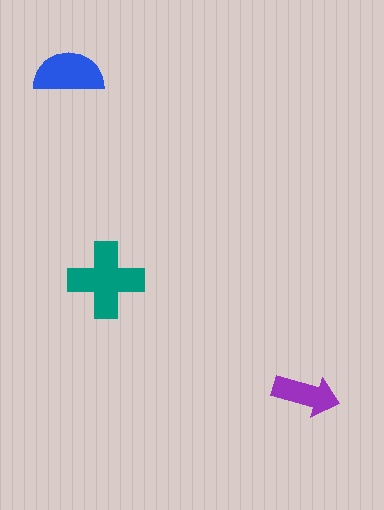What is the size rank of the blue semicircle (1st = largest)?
2nd.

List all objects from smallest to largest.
The purple arrow, the blue semicircle, the teal cross.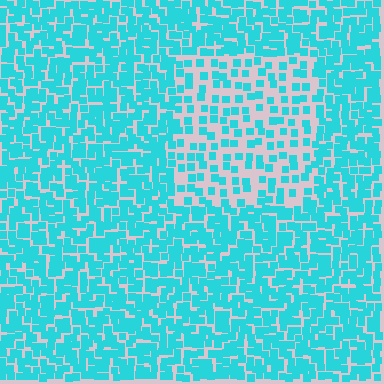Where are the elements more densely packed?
The elements are more densely packed outside the rectangle boundary.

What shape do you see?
I see a rectangle.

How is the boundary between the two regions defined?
The boundary is defined by a change in element density (approximately 2.1x ratio). All elements are the same color, size, and shape.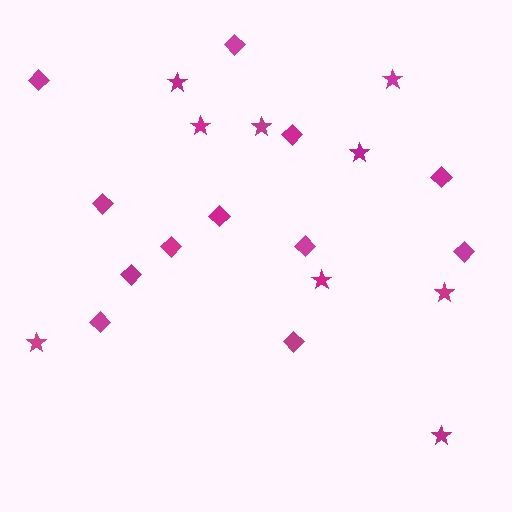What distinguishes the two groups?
There are 2 groups: one group of diamonds (12) and one group of stars (9).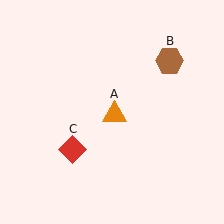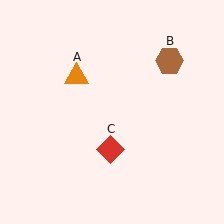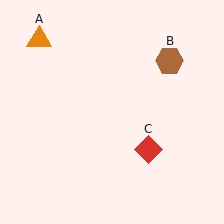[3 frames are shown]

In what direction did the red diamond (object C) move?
The red diamond (object C) moved right.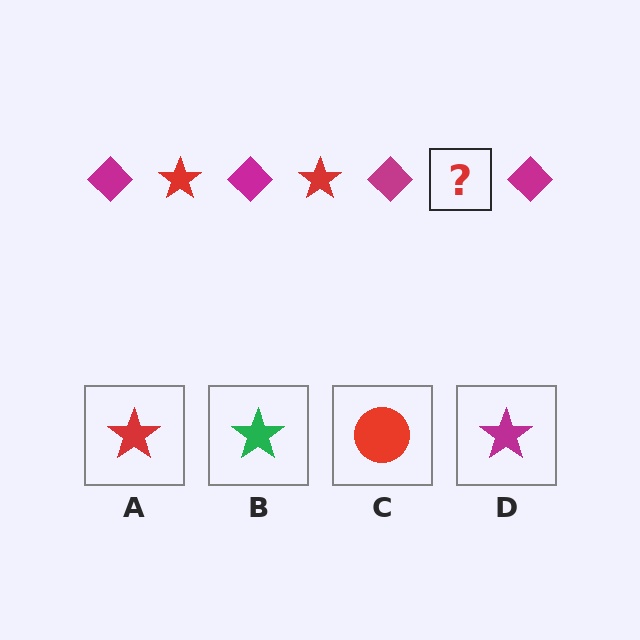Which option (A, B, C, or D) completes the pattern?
A.